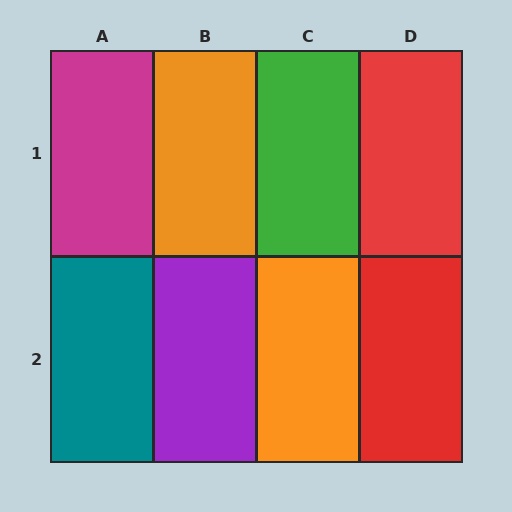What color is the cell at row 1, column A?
Magenta.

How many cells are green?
1 cell is green.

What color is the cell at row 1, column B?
Orange.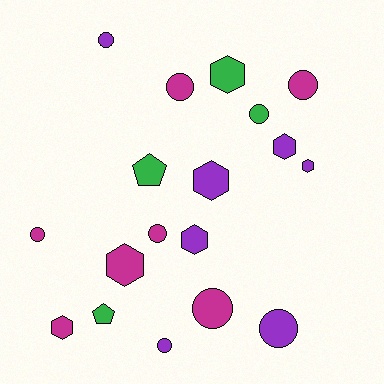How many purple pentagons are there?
There are no purple pentagons.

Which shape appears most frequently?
Circle, with 9 objects.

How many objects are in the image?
There are 18 objects.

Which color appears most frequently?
Purple, with 7 objects.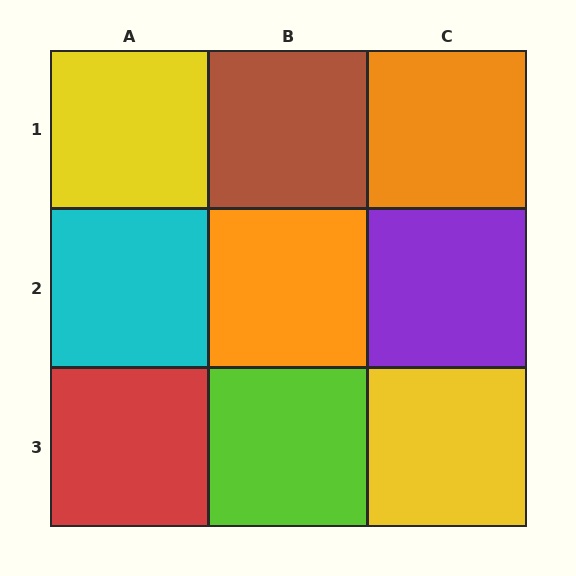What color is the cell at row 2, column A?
Cyan.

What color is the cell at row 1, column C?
Orange.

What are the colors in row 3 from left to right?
Red, lime, yellow.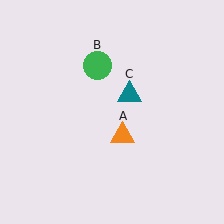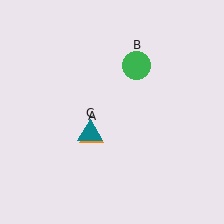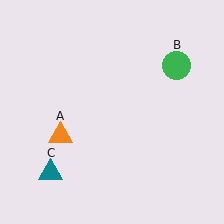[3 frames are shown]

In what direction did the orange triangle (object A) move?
The orange triangle (object A) moved left.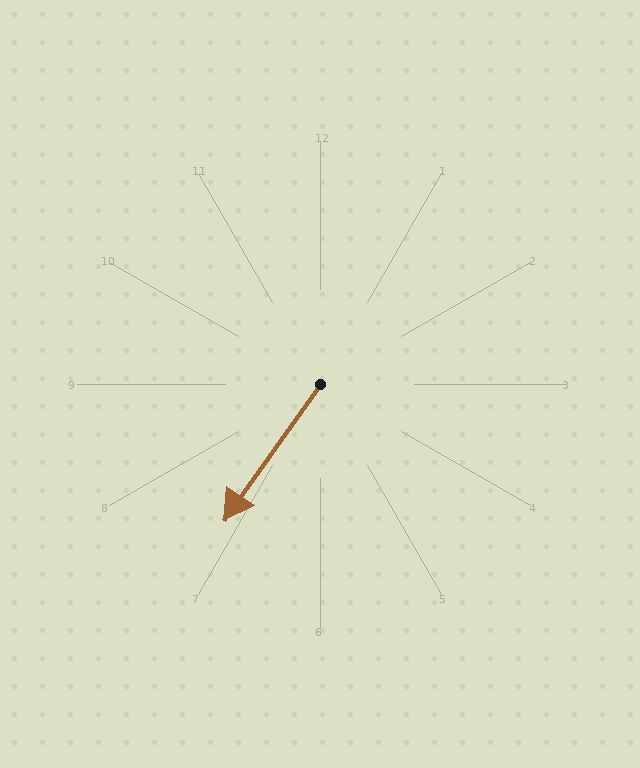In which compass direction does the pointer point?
Southwest.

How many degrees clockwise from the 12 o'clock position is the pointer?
Approximately 215 degrees.